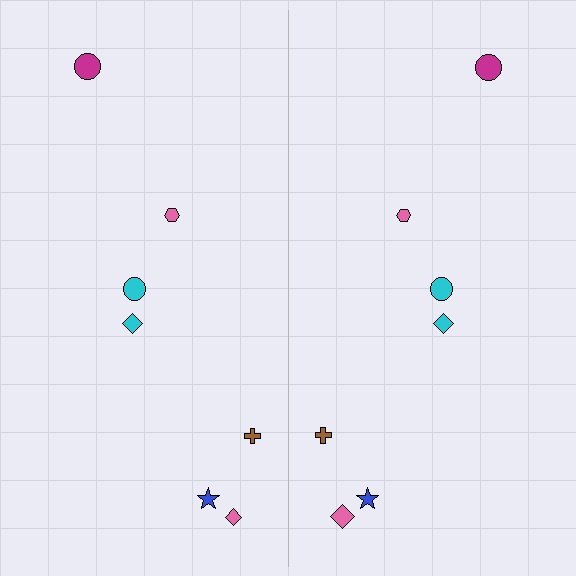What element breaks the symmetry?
The pink diamond on the right side has a different size than its mirror counterpart.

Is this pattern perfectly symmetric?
No, the pattern is not perfectly symmetric. The pink diamond on the right side has a different size than its mirror counterpart.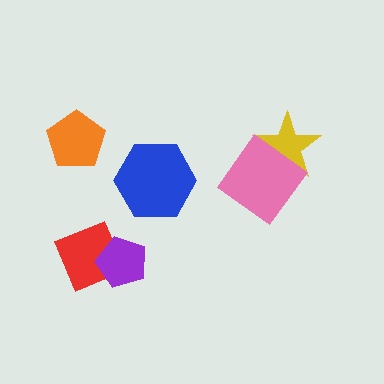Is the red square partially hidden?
Yes, it is partially covered by another shape.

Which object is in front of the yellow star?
The pink diamond is in front of the yellow star.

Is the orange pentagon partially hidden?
No, no other shape covers it.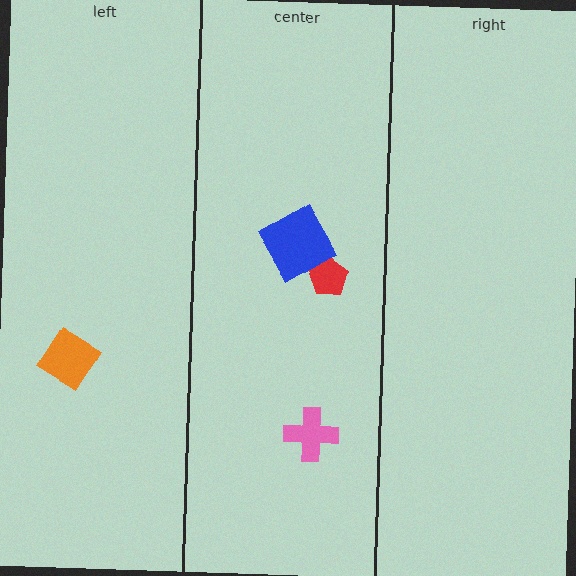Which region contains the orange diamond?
The left region.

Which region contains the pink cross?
The center region.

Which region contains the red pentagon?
The center region.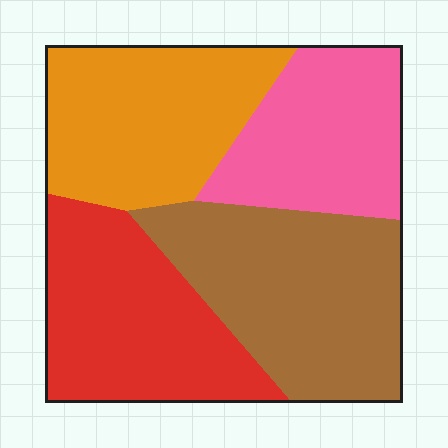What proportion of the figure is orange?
Orange takes up about one quarter (1/4) of the figure.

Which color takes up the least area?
Pink, at roughly 20%.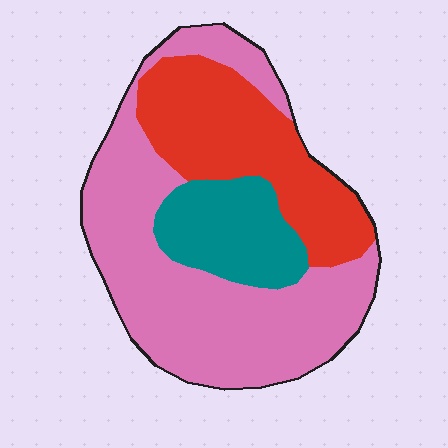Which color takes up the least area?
Teal, at roughly 15%.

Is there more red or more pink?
Pink.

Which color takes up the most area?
Pink, at roughly 55%.